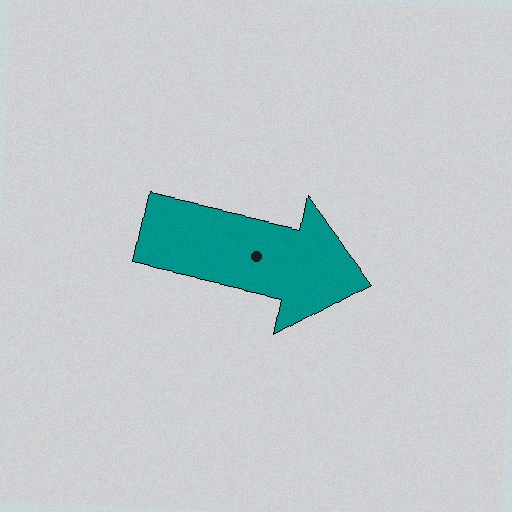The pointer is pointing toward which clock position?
Roughly 3 o'clock.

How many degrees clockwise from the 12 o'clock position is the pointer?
Approximately 102 degrees.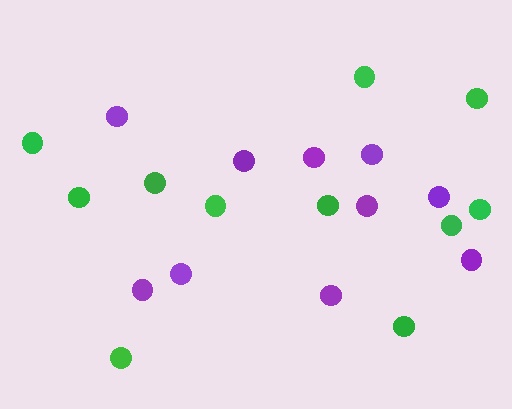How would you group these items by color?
There are 2 groups: one group of purple circles (10) and one group of green circles (11).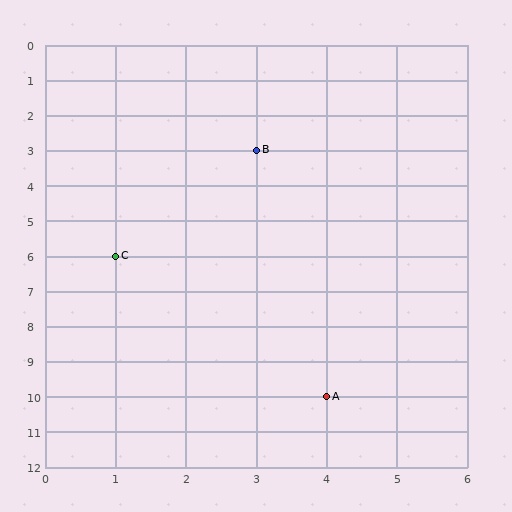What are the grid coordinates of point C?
Point C is at grid coordinates (1, 6).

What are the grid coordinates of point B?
Point B is at grid coordinates (3, 3).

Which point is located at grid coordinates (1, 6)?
Point C is at (1, 6).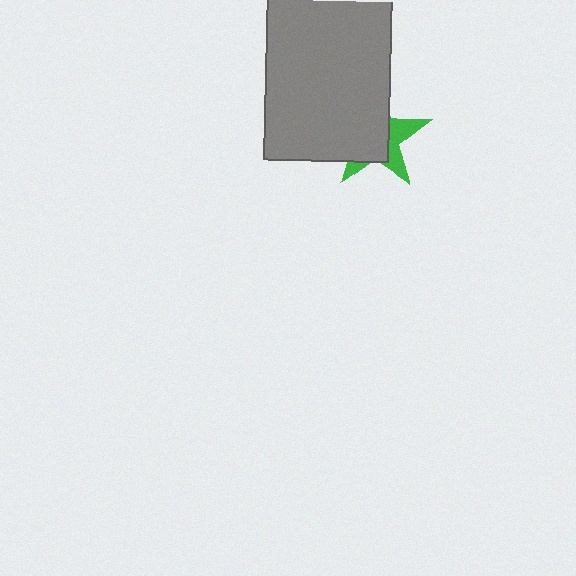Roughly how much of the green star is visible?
A small part of it is visible (roughly 35%).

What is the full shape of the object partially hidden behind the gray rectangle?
The partially hidden object is a green star.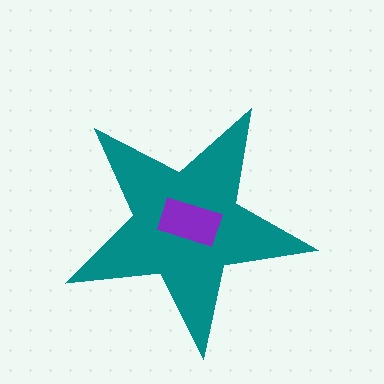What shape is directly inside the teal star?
The purple rectangle.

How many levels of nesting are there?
2.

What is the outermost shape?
The teal star.